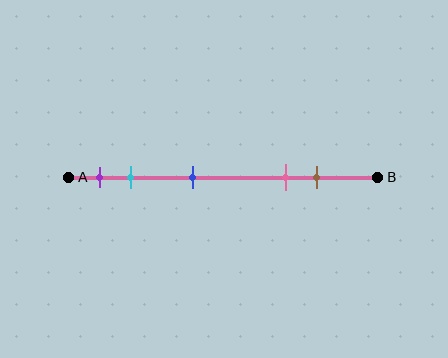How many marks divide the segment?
There are 5 marks dividing the segment.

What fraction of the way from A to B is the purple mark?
The purple mark is approximately 10% (0.1) of the way from A to B.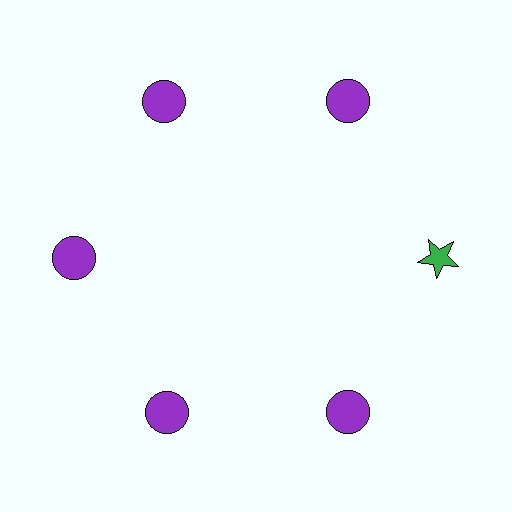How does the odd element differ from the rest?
It differs in both color (green instead of purple) and shape (star instead of circle).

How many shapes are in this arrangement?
There are 6 shapes arranged in a ring pattern.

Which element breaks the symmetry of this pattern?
The green star at roughly the 3 o'clock position breaks the symmetry. All other shapes are purple circles.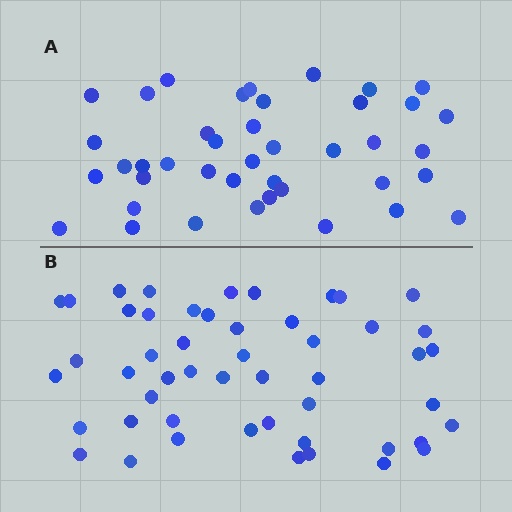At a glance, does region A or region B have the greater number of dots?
Region B (the bottom region) has more dots.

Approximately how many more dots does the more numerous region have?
Region B has roughly 8 or so more dots than region A.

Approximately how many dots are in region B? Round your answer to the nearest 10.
About 50 dots.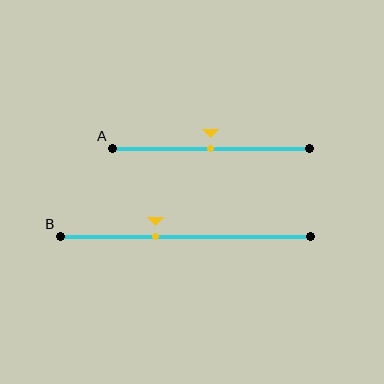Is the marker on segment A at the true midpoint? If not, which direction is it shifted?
Yes, the marker on segment A is at the true midpoint.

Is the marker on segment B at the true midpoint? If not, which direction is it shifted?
No, the marker on segment B is shifted to the left by about 12% of the segment length.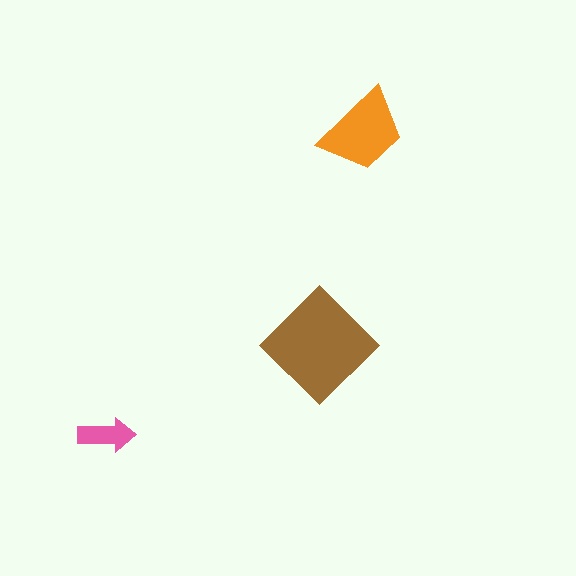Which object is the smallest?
The pink arrow.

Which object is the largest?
The brown diamond.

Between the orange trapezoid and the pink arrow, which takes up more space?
The orange trapezoid.